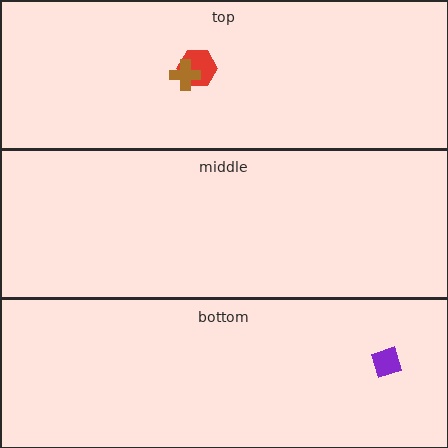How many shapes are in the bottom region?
1.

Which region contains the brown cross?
The top region.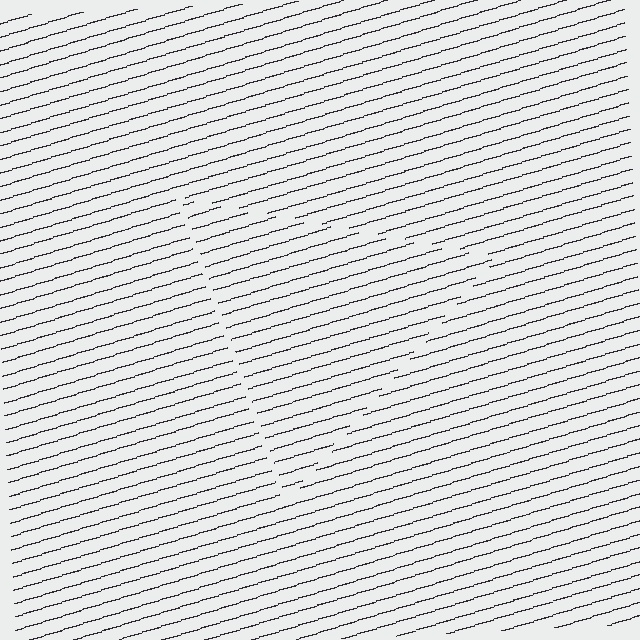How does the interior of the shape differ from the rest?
The interior of the shape contains the same grating, shifted by half a period — the contour is defined by the phase discontinuity where line-ends from the inner and outer gratings abut.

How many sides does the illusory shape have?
3 sides — the line-ends trace a triangle.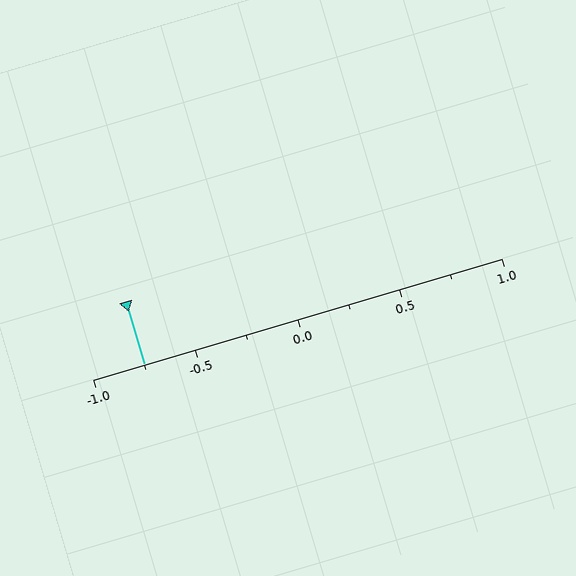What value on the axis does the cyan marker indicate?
The marker indicates approximately -0.75.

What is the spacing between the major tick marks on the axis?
The major ticks are spaced 0.5 apart.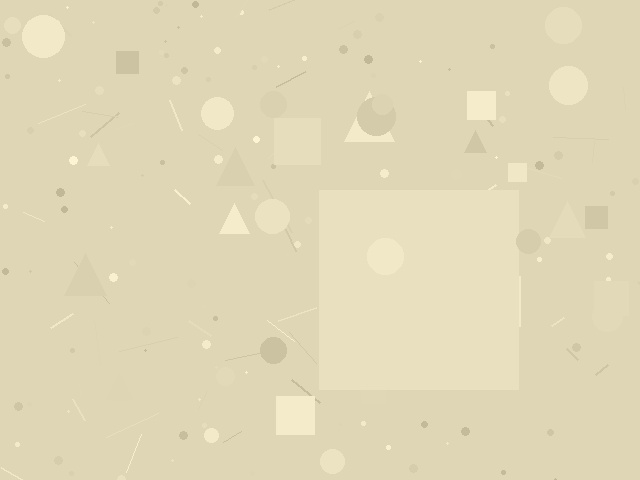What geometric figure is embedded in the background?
A square is embedded in the background.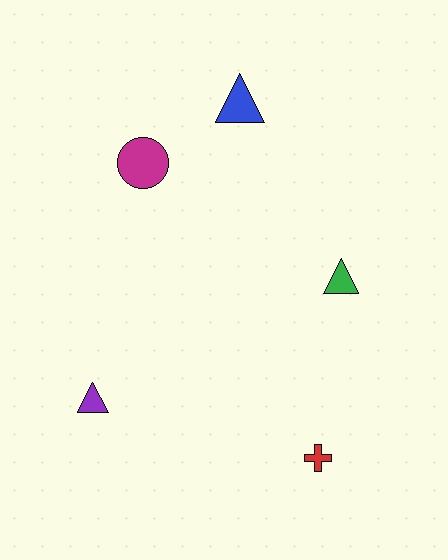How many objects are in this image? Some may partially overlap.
There are 5 objects.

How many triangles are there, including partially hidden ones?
There are 3 triangles.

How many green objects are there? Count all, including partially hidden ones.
There is 1 green object.